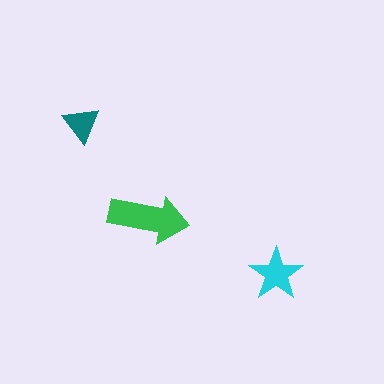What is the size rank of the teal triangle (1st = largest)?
3rd.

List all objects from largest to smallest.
The green arrow, the cyan star, the teal triangle.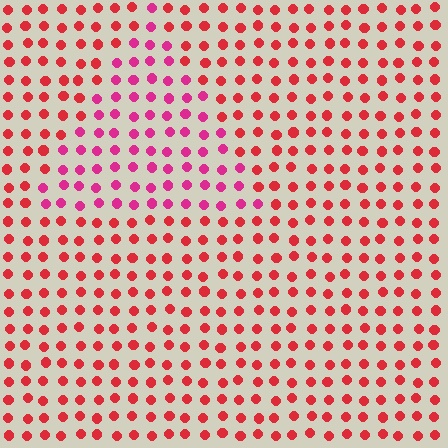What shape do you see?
I see a triangle.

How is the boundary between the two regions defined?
The boundary is defined purely by a slight shift in hue (about 30 degrees). Spacing, size, and orientation are identical on both sides.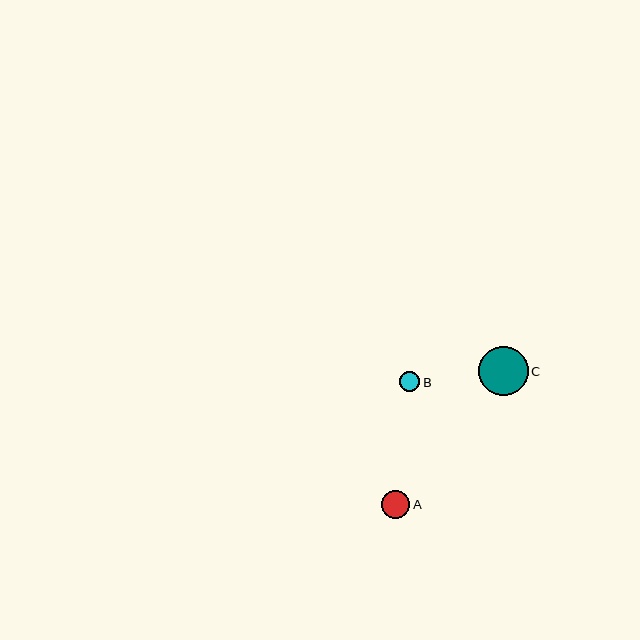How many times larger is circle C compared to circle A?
Circle C is approximately 1.8 times the size of circle A.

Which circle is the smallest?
Circle B is the smallest with a size of approximately 21 pixels.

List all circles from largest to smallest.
From largest to smallest: C, A, B.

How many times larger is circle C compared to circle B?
Circle C is approximately 2.4 times the size of circle B.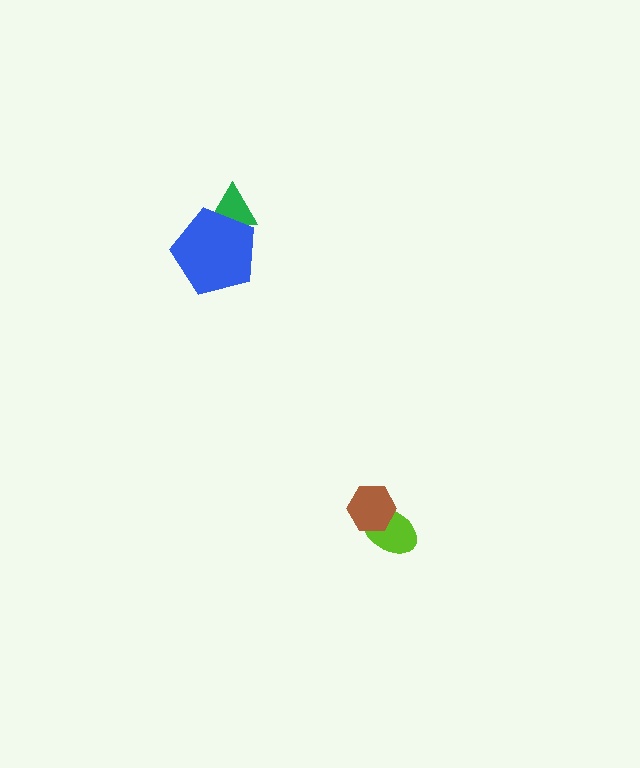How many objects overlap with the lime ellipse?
1 object overlaps with the lime ellipse.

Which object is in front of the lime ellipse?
The brown hexagon is in front of the lime ellipse.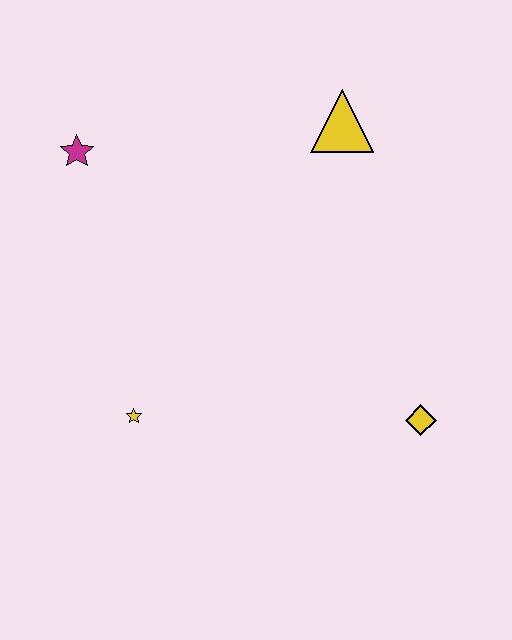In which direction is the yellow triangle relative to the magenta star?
The yellow triangle is to the right of the magenta star.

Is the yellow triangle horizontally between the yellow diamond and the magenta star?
Yes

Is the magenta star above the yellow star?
Yes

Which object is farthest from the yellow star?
The yellow triangle is farthest from the yellow star.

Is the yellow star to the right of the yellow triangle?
No